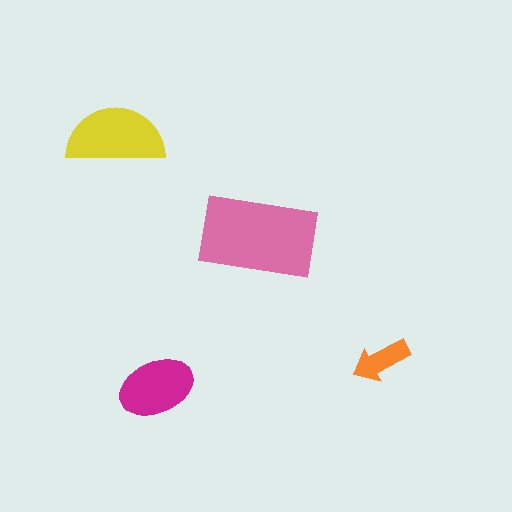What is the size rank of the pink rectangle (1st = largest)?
1st.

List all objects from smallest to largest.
The orange arrow, the magenta ellipse, the yellow semicircle, the pink rectangle.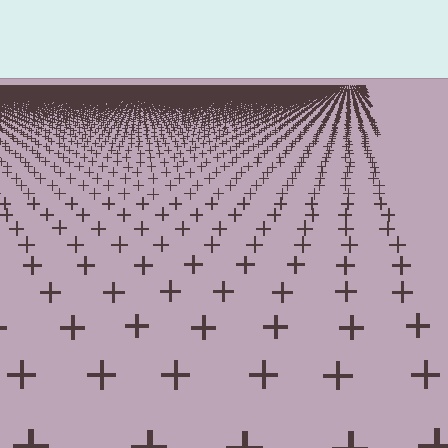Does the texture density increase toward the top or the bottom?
Density increases toward the top.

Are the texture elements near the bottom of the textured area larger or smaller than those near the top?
Larger. Near the bottom, elements are closer to the viewer and appear at a bigger on-screen size.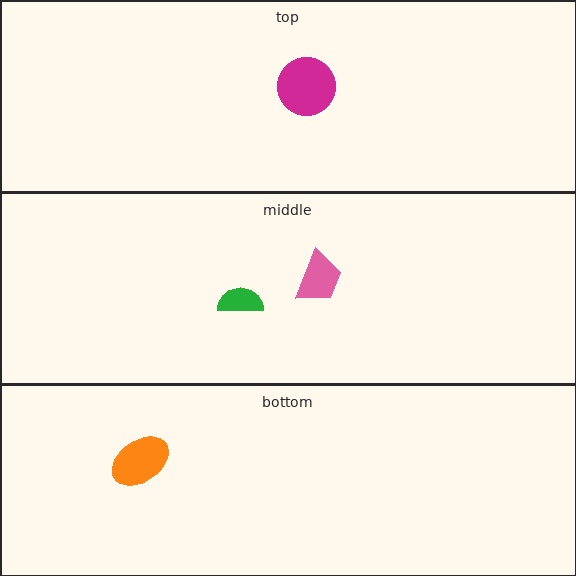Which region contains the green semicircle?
The middle region.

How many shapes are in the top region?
1.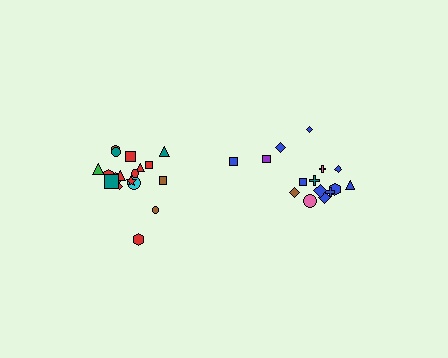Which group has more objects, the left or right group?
The left group.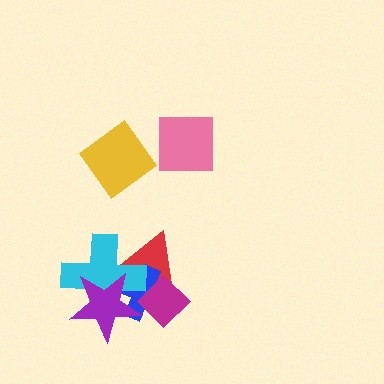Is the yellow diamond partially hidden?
No, no other shape covers it.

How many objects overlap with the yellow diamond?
0 objects overlap with the yellow diamond.